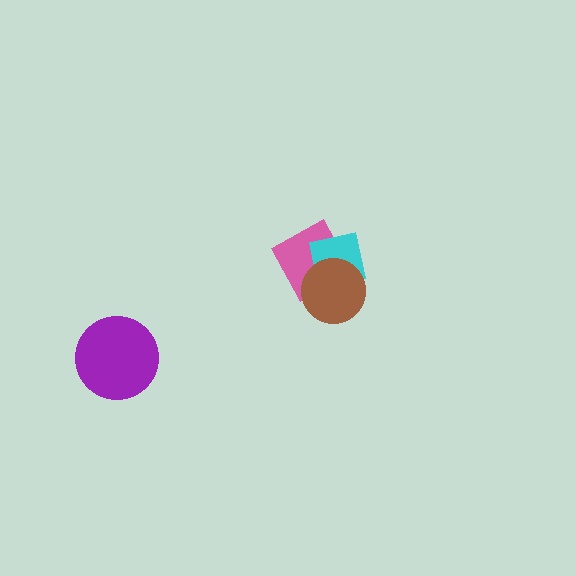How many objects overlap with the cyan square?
2 objects overlap with the cyan square.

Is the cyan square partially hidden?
Yes, it is partially covered by another shape.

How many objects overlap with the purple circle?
0 objects overlap with the purple circle.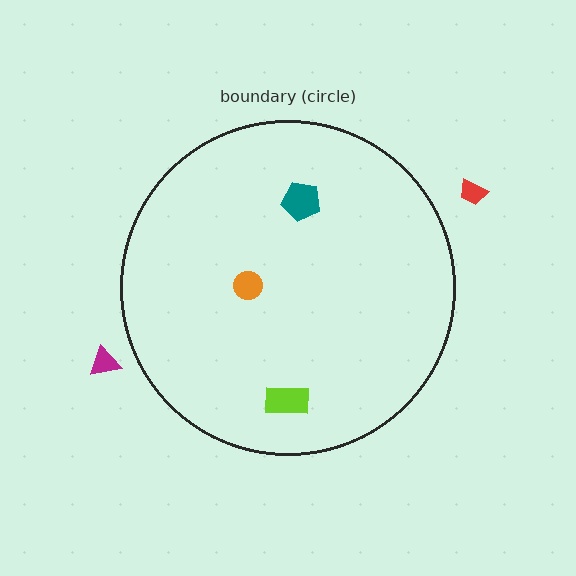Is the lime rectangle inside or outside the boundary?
Inside.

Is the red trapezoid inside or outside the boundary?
Outside.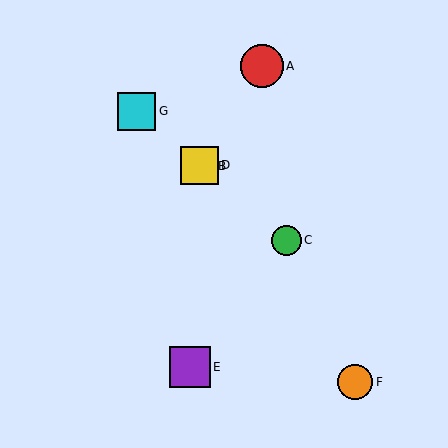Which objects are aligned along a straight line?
Objects B, C, D, G are aligned along a straight line.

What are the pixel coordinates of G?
Object G is at (137, 111).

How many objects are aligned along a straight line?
4 objects (B, C, D, G) are aligned along a straight line.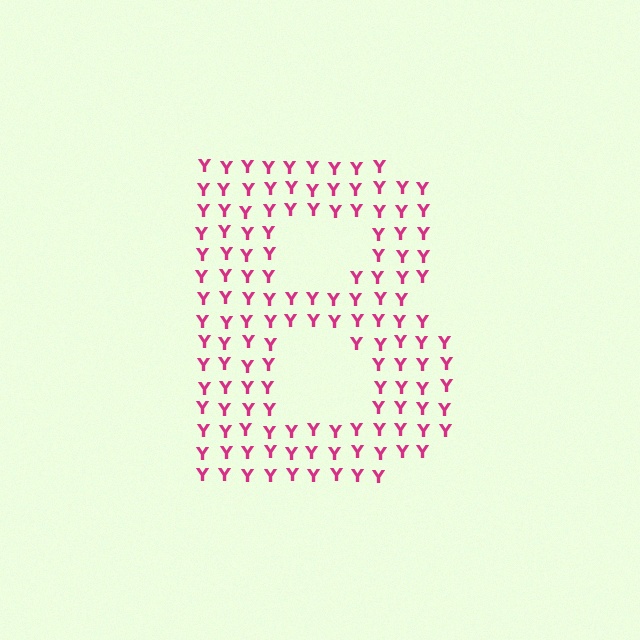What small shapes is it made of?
It is made of small letter Y's.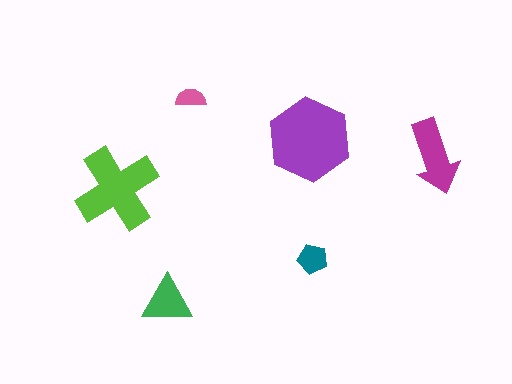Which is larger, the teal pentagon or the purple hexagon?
The purple hexagon.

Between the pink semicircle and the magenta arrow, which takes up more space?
The magenta arrow.